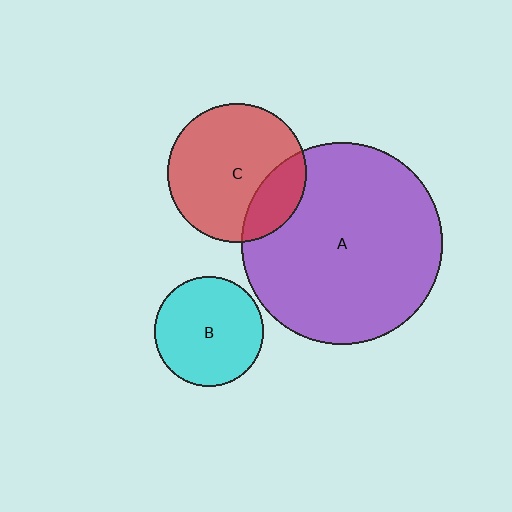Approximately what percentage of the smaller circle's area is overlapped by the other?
Approximately 20%.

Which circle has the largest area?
Circle A (purple).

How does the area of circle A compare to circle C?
Approximately 2.1 times.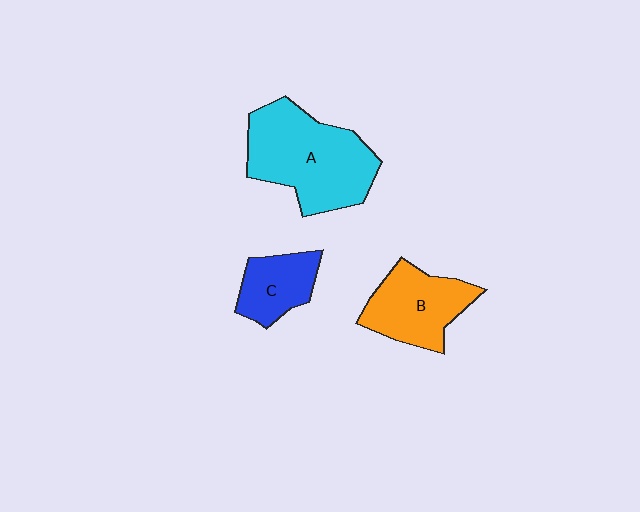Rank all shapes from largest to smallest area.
From largest to smallest: A (cyan), B (orange), C (blue).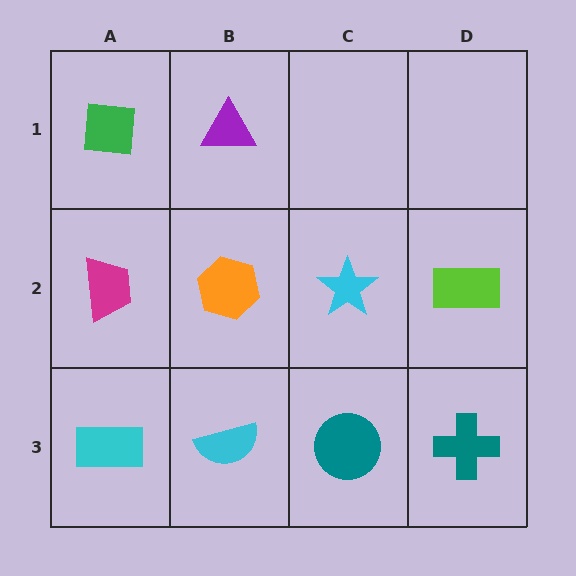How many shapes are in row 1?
2 shapes.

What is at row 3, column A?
A cyan rectangle.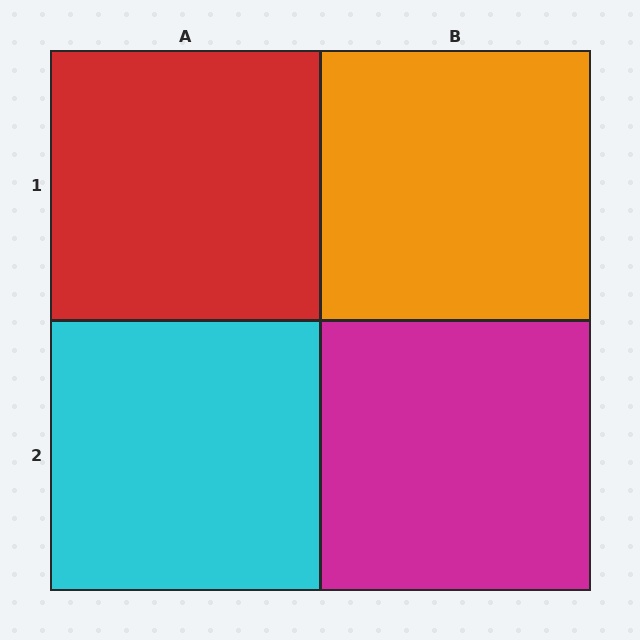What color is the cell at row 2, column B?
Magenta.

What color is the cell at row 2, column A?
Cyan.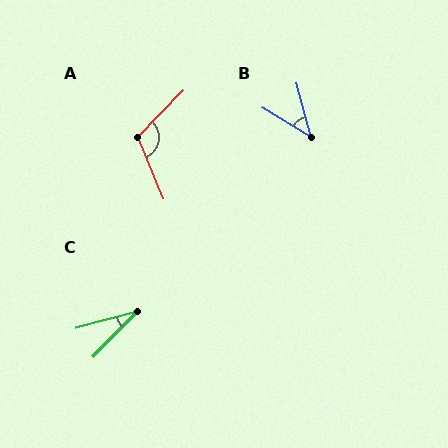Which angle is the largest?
A, at approximately 113 degrees.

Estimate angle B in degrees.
Approximately 44 degrees.